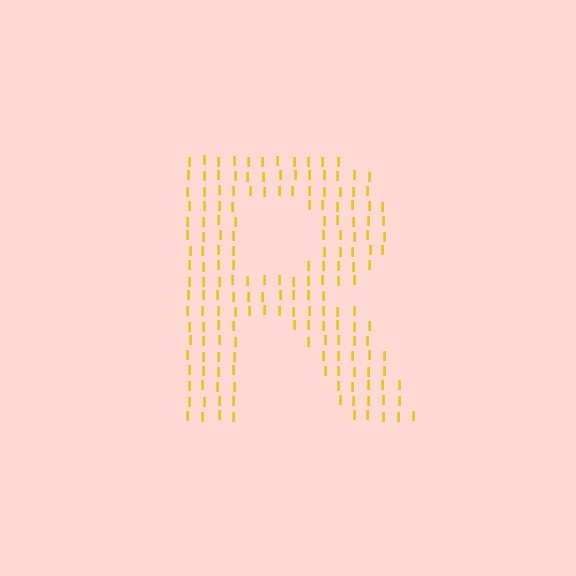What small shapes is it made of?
It is made of small letter I's.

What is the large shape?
The large shape is the letter R.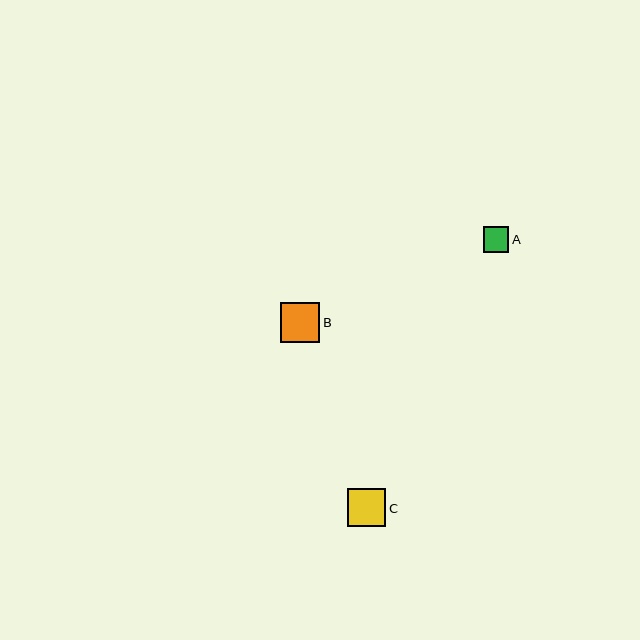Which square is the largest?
Square B is the largest with a size of approximately 40 pixels.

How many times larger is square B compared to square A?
Square B is approximately 1.6 times the size of square A.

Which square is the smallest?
Square A is the smallest with a size of approximately 25 pixels.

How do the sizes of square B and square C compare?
Square B and square C are approximately the same size.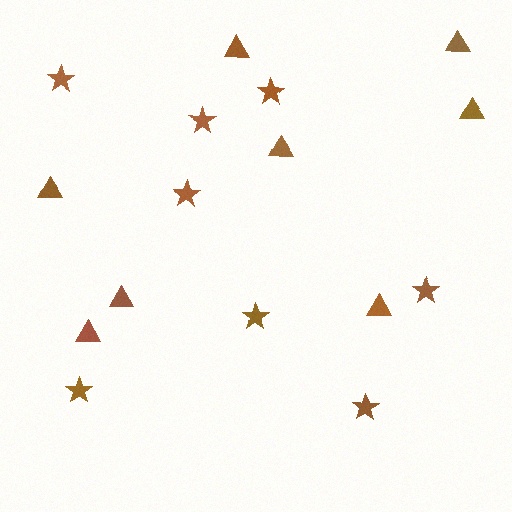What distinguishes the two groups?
There are 2 groups: one group of triangles (8) and one group of stars (8).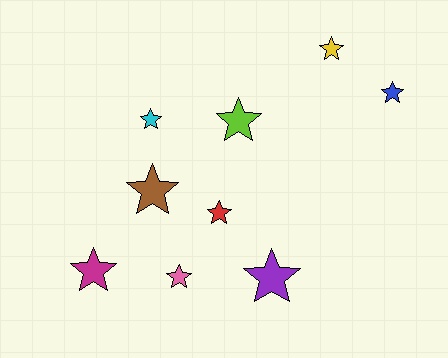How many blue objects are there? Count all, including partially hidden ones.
There is 1 blue object.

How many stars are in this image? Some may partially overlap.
There are 9 stars.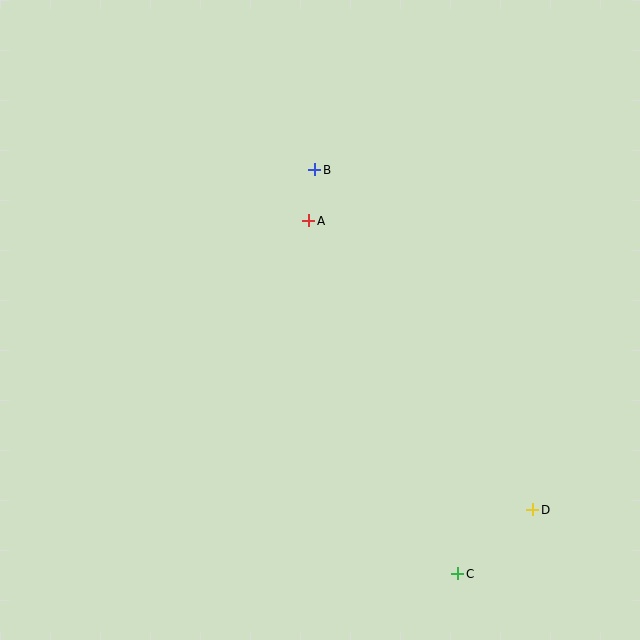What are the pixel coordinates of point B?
Point B is at (315, 170).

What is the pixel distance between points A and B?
The distance between A and B is 51 pixels.